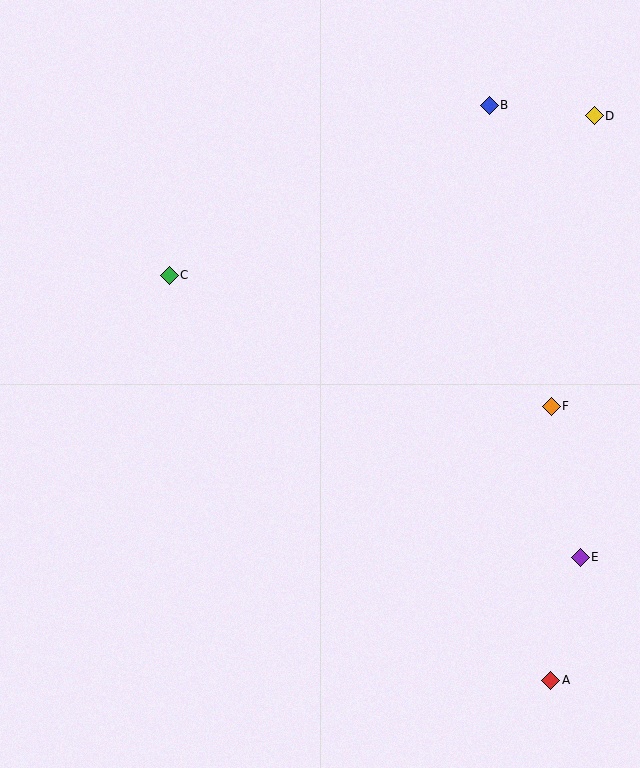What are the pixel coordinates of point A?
Point A is at (551, 680).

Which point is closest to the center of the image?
Point C at (169, 275) is closest to the center.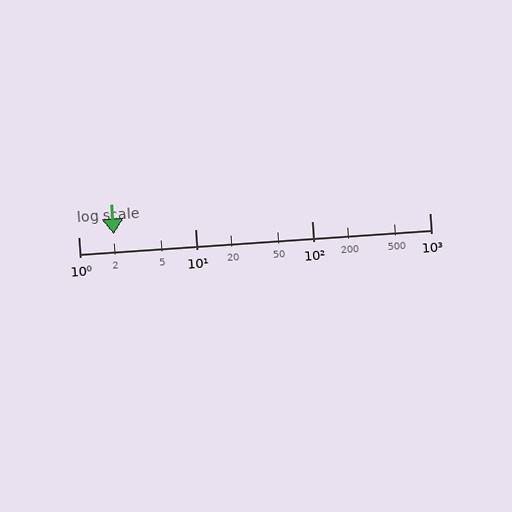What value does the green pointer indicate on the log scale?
The pointer indicates approximately 2.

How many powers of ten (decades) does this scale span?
The scale spans 3 decades, from 1 to 1000.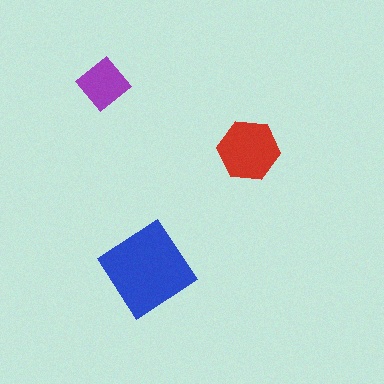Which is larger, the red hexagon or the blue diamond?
The blue diamond.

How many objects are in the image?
There are 3 objects in the image.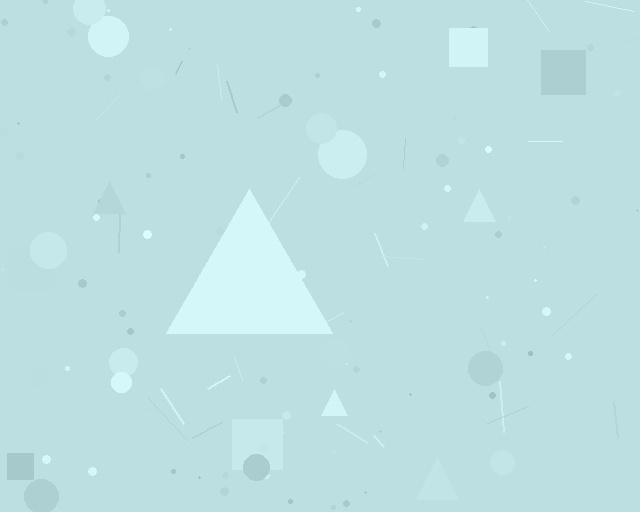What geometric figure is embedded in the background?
A triangle is embedded in the background.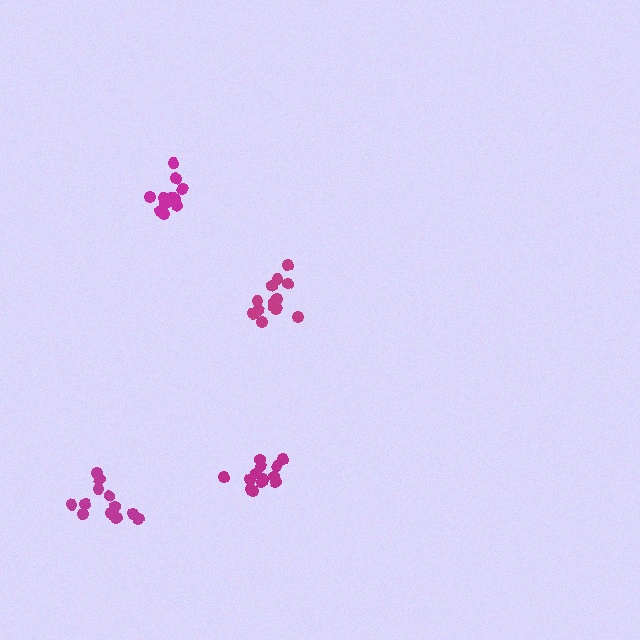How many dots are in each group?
Group 1: 13 dots, Group 2: 14 dots, Group 3: 13 dots, Group 4: 13 dots (53 total).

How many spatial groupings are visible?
There are 4 spatial groupings.